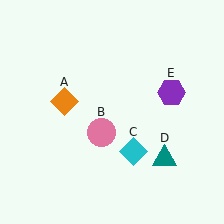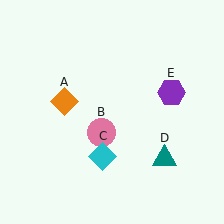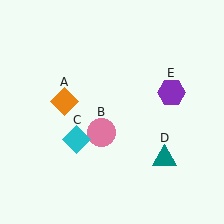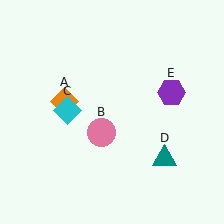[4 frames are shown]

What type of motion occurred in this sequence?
The cyan diamond (object C) rotated clockwise around the center of the scene.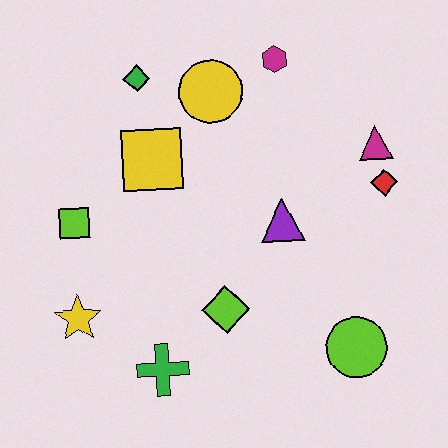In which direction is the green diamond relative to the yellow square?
The green diamond is above the yellow square.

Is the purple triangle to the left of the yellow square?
No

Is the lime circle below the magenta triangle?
Yes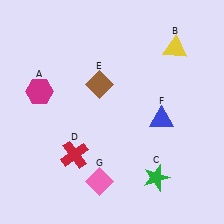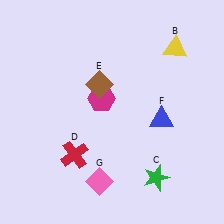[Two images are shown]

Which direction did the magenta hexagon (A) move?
The magenta hexagon (A) moved right.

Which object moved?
The magenta hexagon (A) moved right.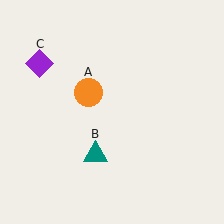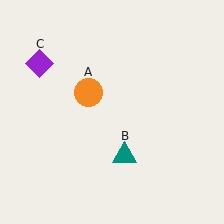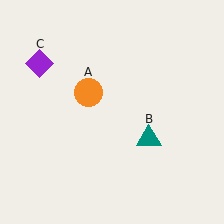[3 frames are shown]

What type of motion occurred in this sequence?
The teal triangle (object B) rotated counterclockwise around the center of the scene.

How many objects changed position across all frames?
1 object changed position: teal triangle (object B).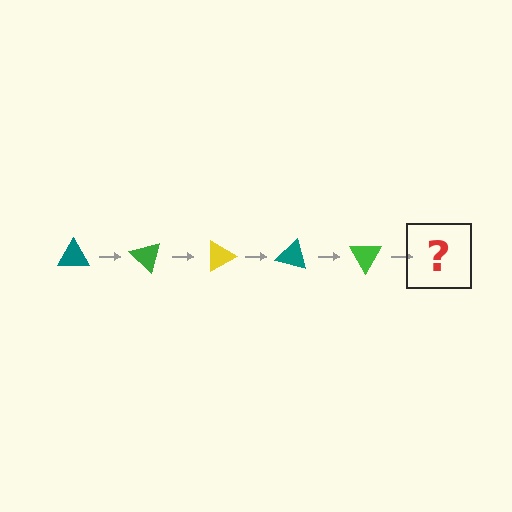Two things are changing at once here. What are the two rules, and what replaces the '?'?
The two rules are that it rotates 45 degrees each step and the color cycles through teal, green, and yellow. The '?' should be a yellow triangle, rotated 225 degrees from the start.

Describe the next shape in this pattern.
It should be a yellow triangle, rotated 225 degrees from the start.